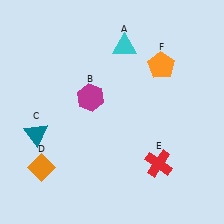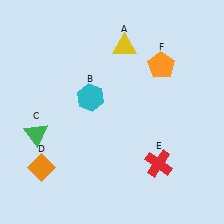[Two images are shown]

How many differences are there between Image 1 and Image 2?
There are 3 differences between the two images.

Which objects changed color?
A changed from cyan to yellow. B changed from magenta to cyan. C changed from teal to green.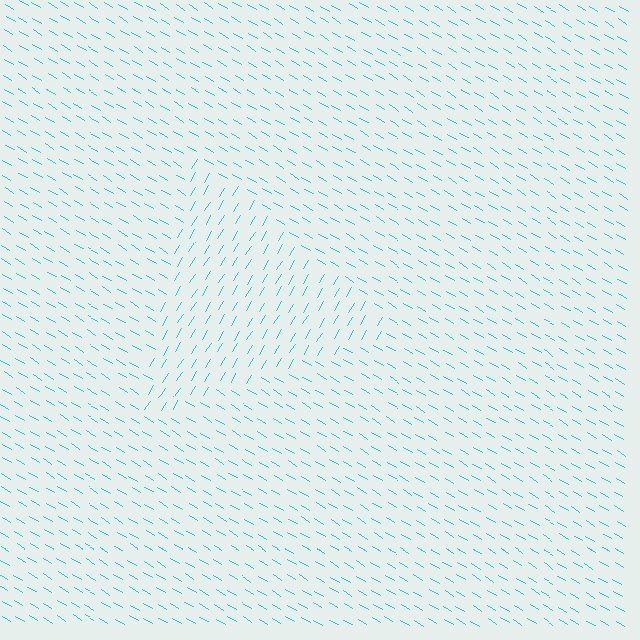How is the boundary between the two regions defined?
The boundary is defined purely by a change in line orientation (approximately 89 degrees difference). All lines are the same color and thickness.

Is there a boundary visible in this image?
Yes, there is a texture boundary formed by a change in line orientation.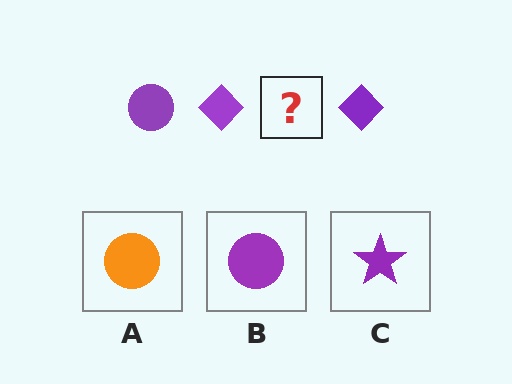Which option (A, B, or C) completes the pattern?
B.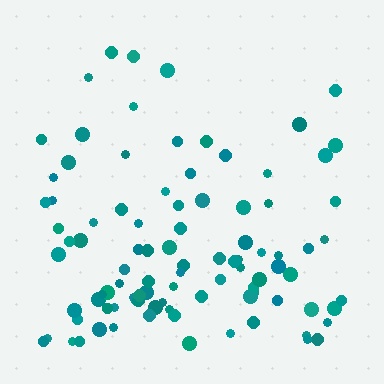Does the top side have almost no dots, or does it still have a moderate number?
Still a moderate number, just noticeably fewer than the bottom.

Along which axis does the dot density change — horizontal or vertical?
Vertical.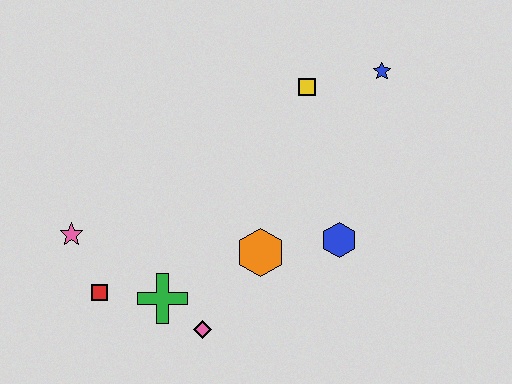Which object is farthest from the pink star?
The blue star is farthest from the pink star.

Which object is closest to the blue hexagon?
The orange hexagon is closest to the blue hexagon.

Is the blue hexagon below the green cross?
No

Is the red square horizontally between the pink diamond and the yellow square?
No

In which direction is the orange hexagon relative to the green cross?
The orange hexagon is to the right of the green cross.